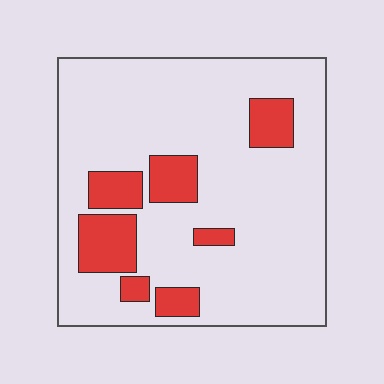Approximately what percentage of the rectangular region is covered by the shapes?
Approximately 20%.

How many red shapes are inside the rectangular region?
7.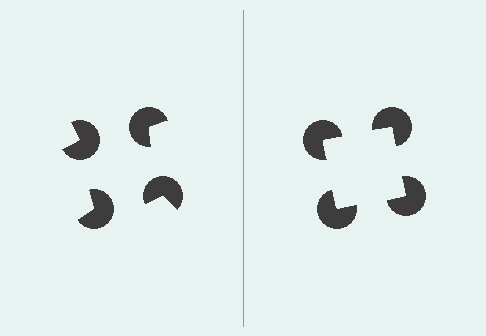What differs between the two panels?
The pac-man discs are positioned identically on both sides; only the wedge orientations differ. On the right they align to a square; on the left they are misaligned.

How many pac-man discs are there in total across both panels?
8 — 4 on each side.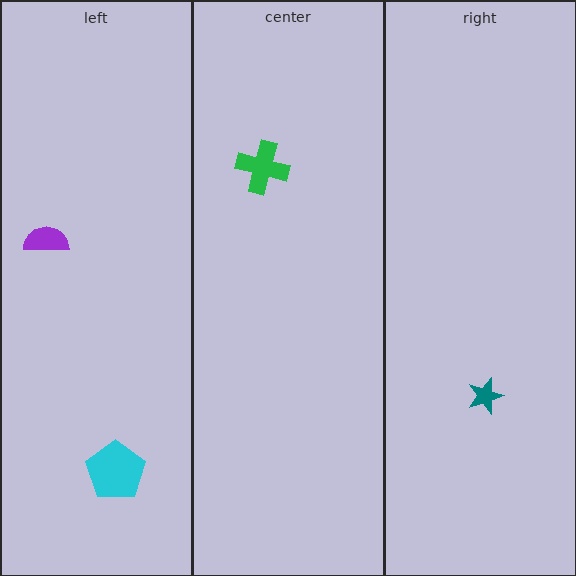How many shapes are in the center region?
1.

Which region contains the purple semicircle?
The left region.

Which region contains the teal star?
The right region.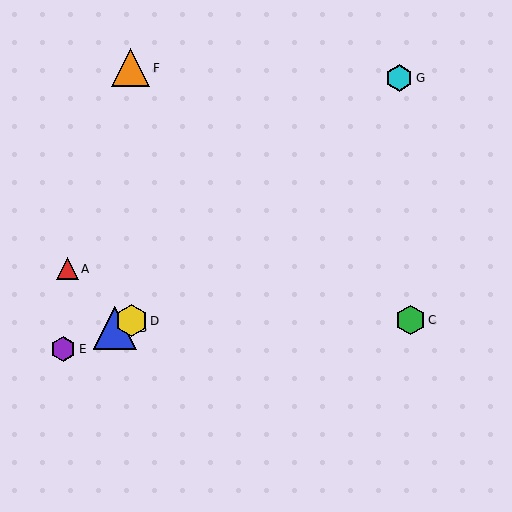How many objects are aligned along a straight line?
3 objects (B, D, E) are aligned along a straight line.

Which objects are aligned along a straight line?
Objects B, D, E are aligned along a straight line.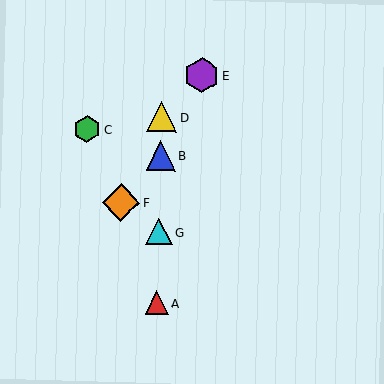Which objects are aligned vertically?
Objects A, B, D, G are aligned vertically.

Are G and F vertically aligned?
No, G is at x≈159 and F is at x≈121.